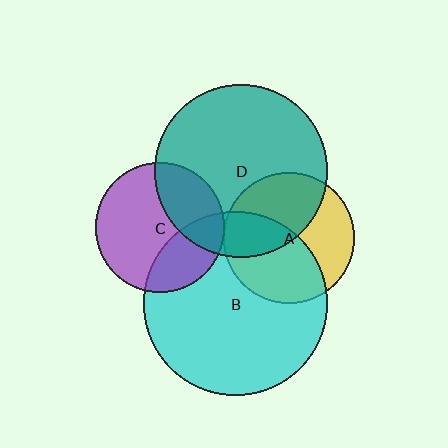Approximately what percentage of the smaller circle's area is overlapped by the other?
Approximately 15%.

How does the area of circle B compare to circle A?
Approximately 2.0 times.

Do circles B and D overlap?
Yes.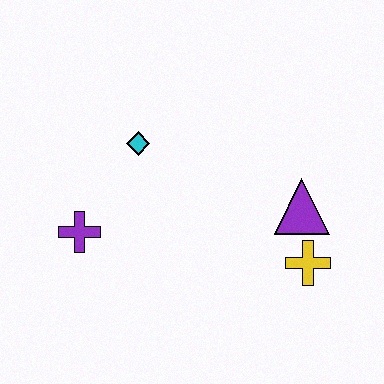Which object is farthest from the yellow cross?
The purple cross is farthest from the yellow cross.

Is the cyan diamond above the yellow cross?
Yes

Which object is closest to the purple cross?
The cyan diamond is closest to the purple cross.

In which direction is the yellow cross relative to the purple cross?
The yellow cross is to the right of the purple cross.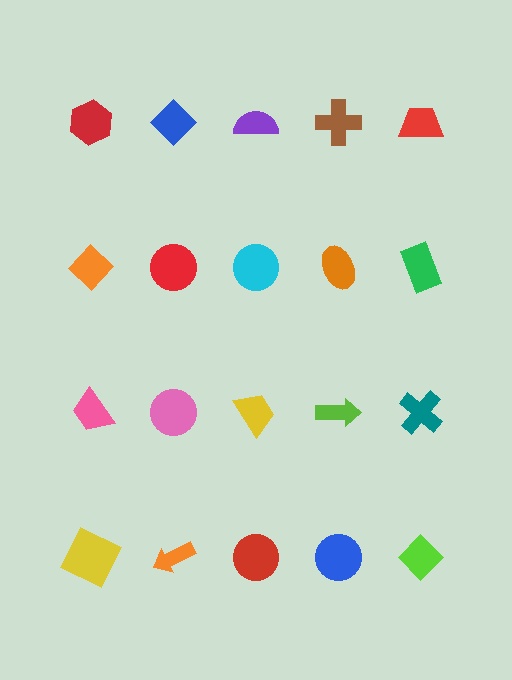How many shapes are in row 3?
5 shapes.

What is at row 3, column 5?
A teal cross.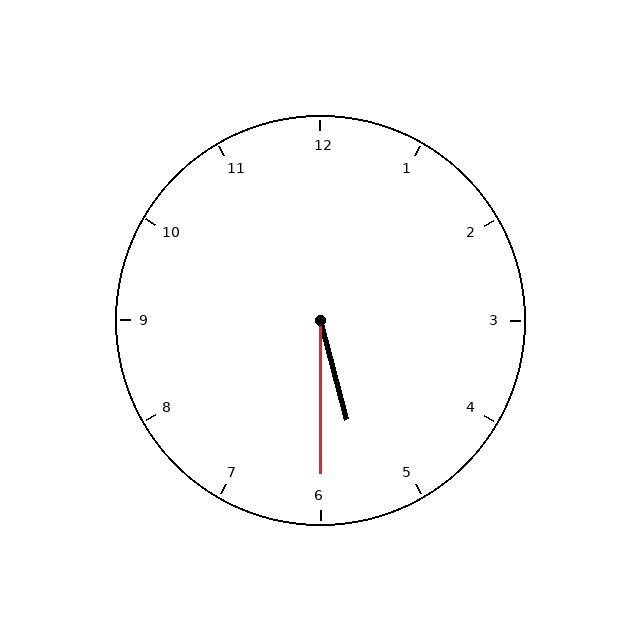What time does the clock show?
5:30.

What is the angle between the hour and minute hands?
Approximately 15 degrees.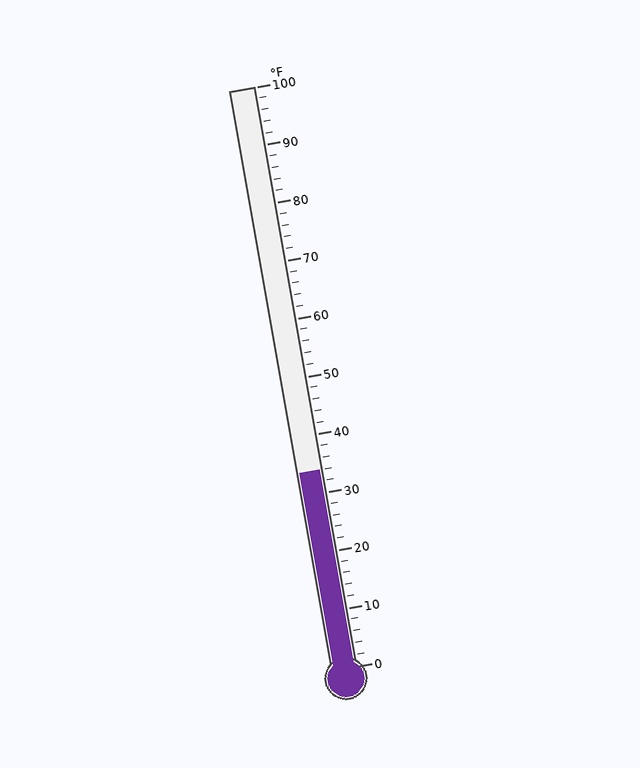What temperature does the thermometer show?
The thermometer shows approximately 34°F.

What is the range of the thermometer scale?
The thermometer scale ranges from 0°F to 100°F.